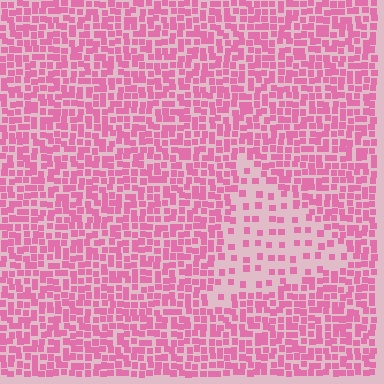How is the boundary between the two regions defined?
The boundary is defined by a change in element density (approximately 2.7x ratio). All elements are the same color, size, and shape.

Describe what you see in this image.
The image contains small pink elements arranged at two different densities. A triangle-shaped region is visible where the elements are less densely packed than the surrounding area.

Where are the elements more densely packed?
The elements are more densely packed outside the triangle boundary.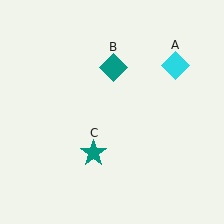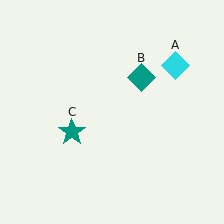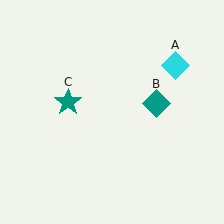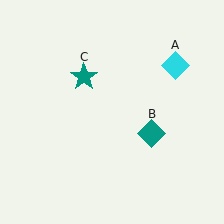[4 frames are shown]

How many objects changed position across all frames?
2 objects changed position: teal diamond (object B), teal star (object C).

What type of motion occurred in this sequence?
The teal diamond (object B), teal star (object C) rotated clockwise around the center of the scene.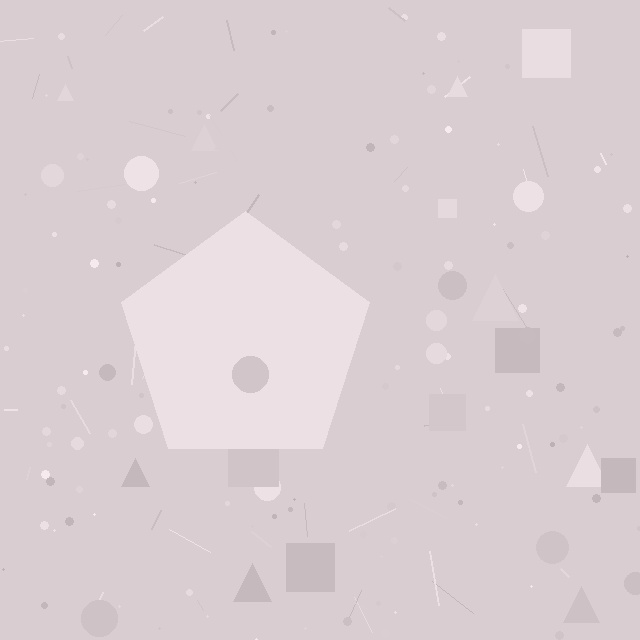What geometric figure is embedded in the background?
A pentagon is embedded in the background.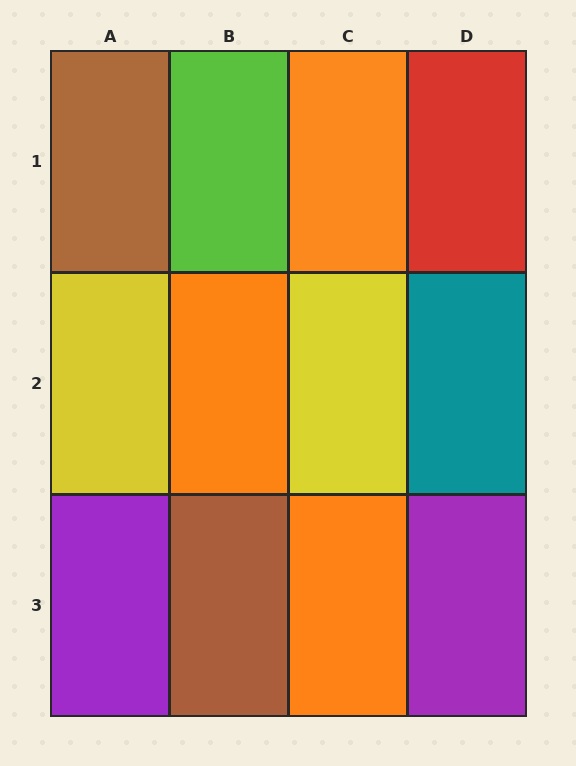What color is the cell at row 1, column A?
Brown.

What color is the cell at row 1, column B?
Lime.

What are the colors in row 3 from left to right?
Purple, brown, orange, purple.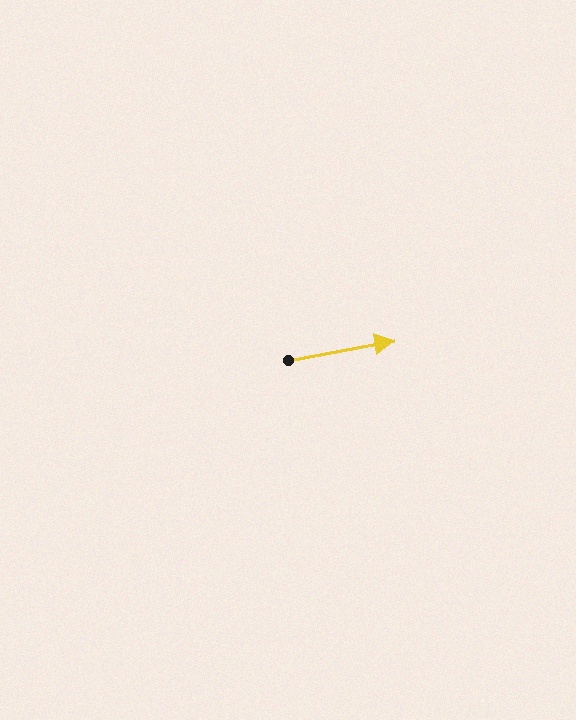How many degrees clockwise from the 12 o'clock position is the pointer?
Approximately 80 degrees.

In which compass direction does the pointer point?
East.